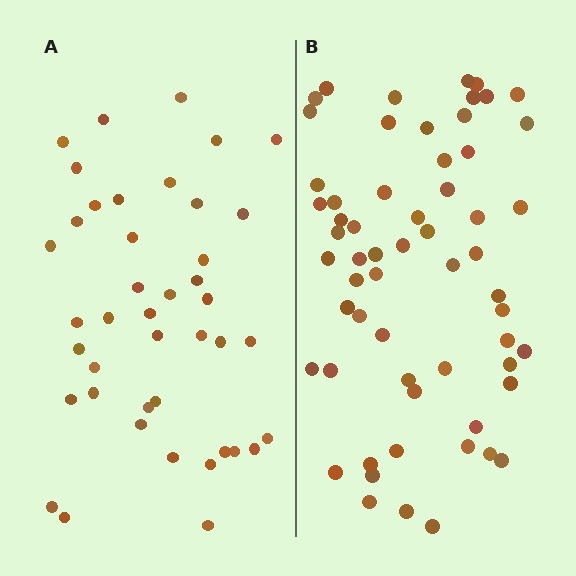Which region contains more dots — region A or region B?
Region B (the right region) has more dots.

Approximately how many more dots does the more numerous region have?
Region B has approximately 20 more dots than region A.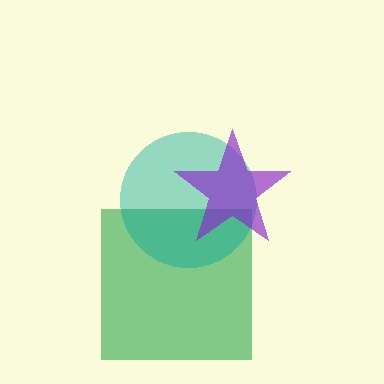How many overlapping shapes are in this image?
There are 3 overlapping shapes in the image.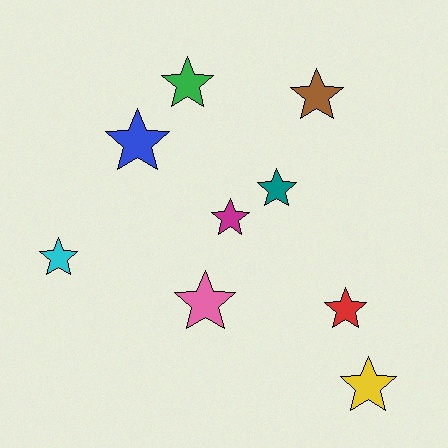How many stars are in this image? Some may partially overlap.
There are 9 stars.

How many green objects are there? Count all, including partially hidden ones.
There is 1 green object.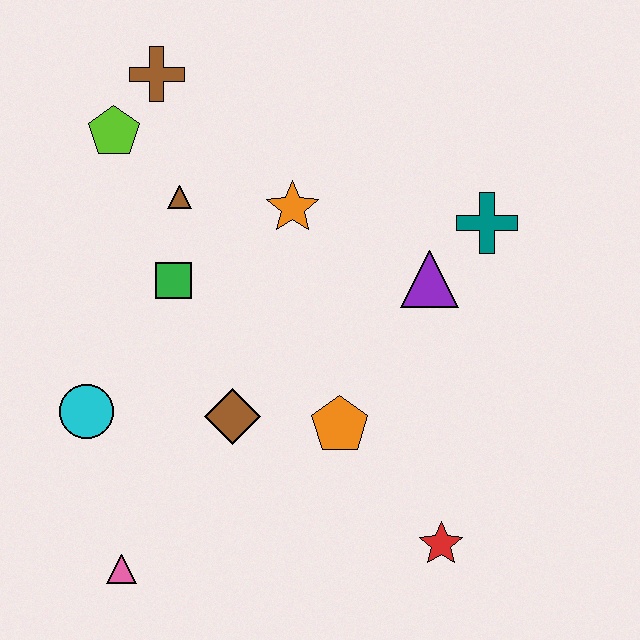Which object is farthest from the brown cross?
The red star is farthest from the brown cross.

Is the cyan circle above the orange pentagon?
Yes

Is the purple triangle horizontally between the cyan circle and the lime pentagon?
No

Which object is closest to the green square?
The brown triangle is closest to the green square.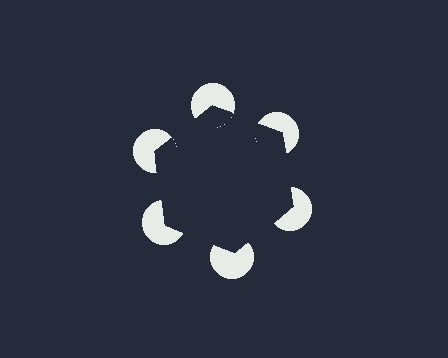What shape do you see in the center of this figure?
An illusory hexagon — its edges are inferred from the aligned wedge cuts in the pac-man discs, not physically drawn.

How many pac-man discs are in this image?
There are 6 — one at each vertex of the illusory hexagon.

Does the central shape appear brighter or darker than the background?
It typically appears slightly darker than the background, even though no actual brightness change is drawn.